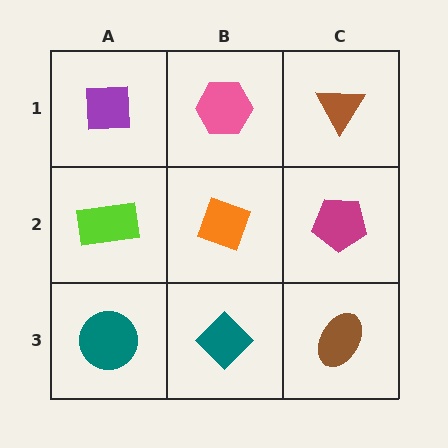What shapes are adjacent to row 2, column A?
A purple square (row 1, column A), a teal circle (row 3, column A), an orange diamond (row 2, column B).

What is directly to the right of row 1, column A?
A pink hexagon.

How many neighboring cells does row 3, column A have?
2.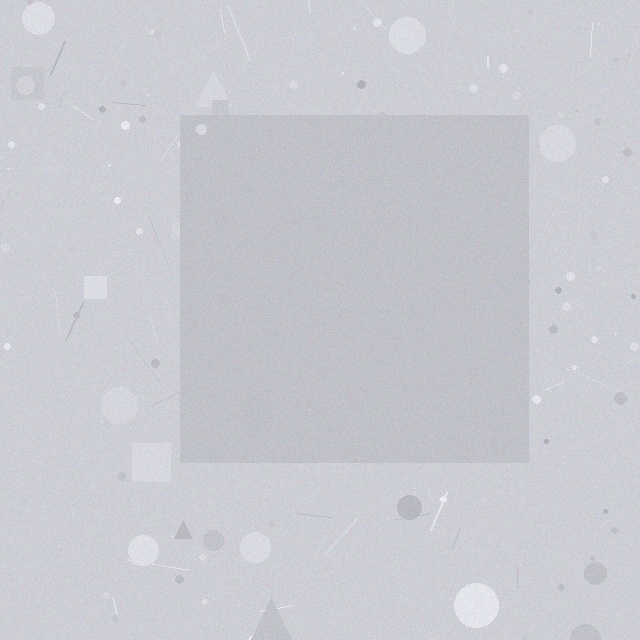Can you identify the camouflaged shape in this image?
The camouflaged shape is a square.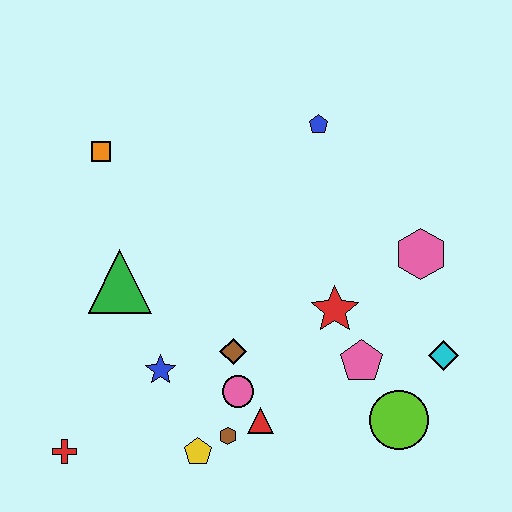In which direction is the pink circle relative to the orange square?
The pink circle is below the orange square.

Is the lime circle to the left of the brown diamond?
No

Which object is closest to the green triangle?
The blue star is closest to the green triangle.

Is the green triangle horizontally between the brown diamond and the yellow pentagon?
No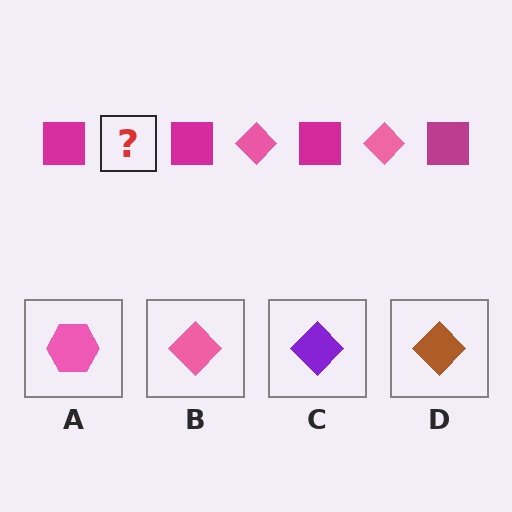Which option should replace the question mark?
Option B.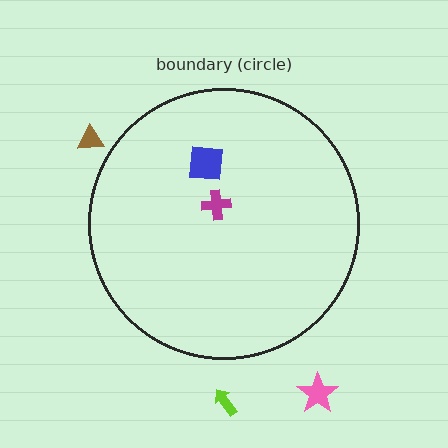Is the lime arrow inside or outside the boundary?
Outside.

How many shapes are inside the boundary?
2 inside, 3 outside.